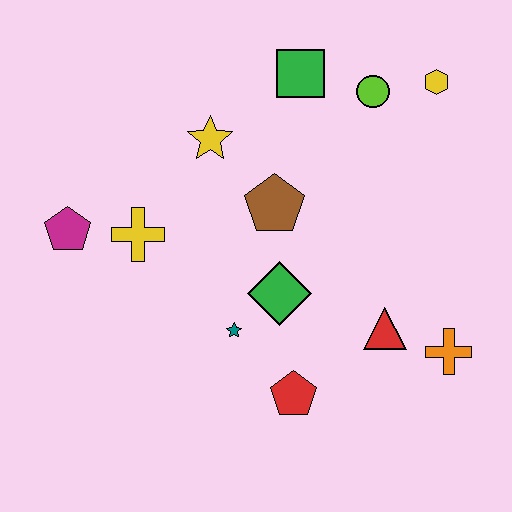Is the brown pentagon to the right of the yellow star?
Yes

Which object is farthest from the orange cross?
The magenta pentagon is farthest from the orange cross.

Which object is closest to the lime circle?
The yellow hexagon is closest to the lime circle.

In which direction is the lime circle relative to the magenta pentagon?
The lime circle is to the right of the magenta pentagon.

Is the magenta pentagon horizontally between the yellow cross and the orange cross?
No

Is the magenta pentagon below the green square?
Yes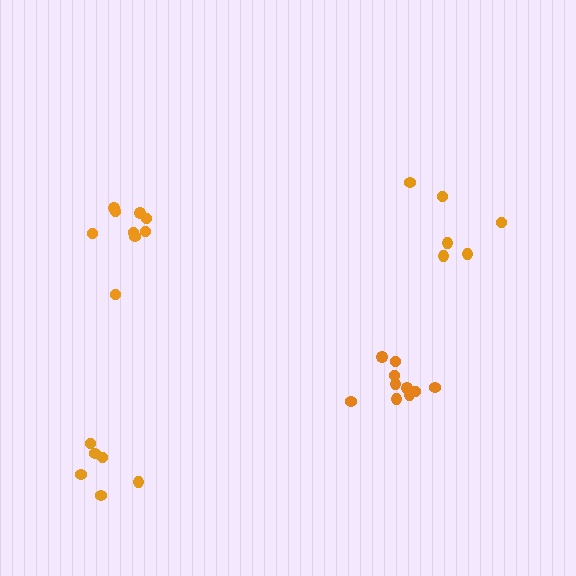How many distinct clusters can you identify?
There are 4 distinct clusters.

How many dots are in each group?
Group 1: 6 dots, Group 2: 6 dots, Group 3: 10 dots, Group 4: 9 dots (31 total).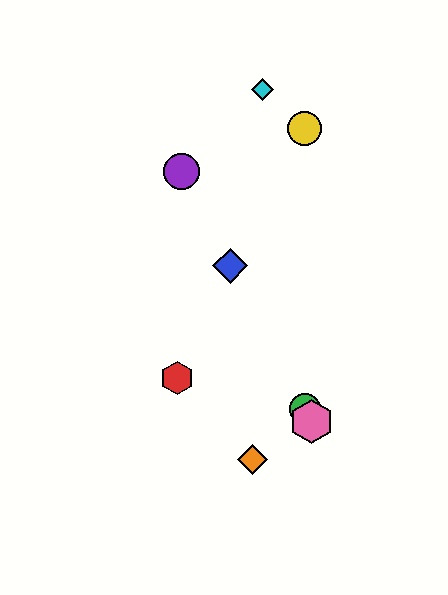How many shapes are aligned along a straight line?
4 shapes (the blue diamond, the green circle, the purple circle, the pink hexagon) are aligned along a straight line.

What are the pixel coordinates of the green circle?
The green circle is at (305, 409).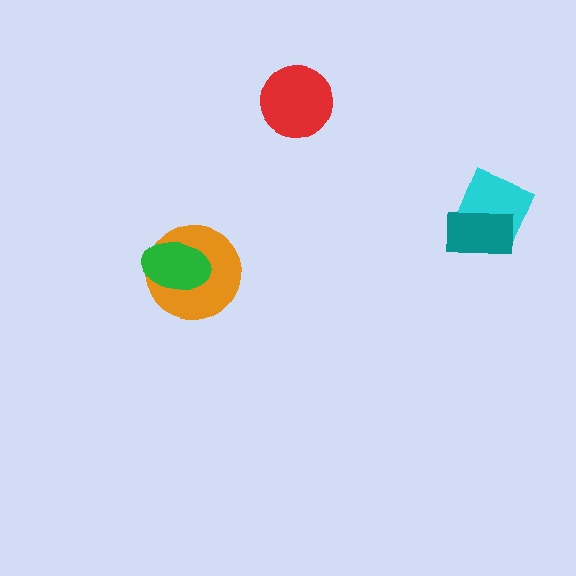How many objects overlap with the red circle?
0 objects overlap with the red circle.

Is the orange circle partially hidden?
Yes, it is partially covered by another shape.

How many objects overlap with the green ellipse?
1 object overlaps with the green ellipse.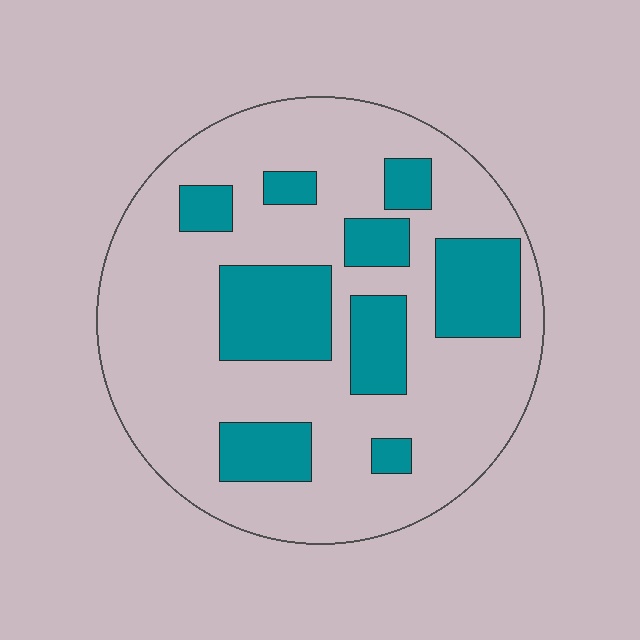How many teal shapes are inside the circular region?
9.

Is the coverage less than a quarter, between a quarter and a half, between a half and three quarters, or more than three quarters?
Between a quarter and a half.